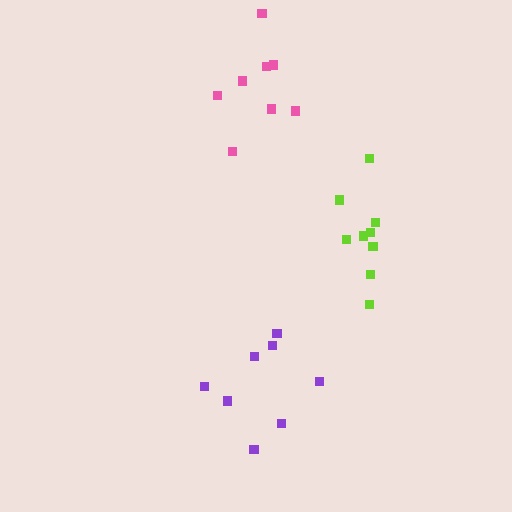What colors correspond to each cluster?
The clusters are colored: purple, lime, pink.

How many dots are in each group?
Group 1: 8 dots, Group 2: 9 dots, Group 3: 8 dots (25 total).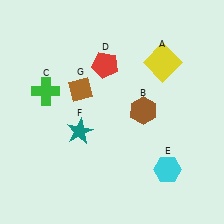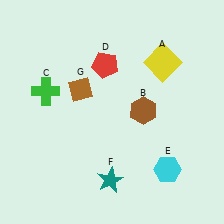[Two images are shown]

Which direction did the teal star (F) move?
The teal star (F) moved down.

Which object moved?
The teal star (F) moved down.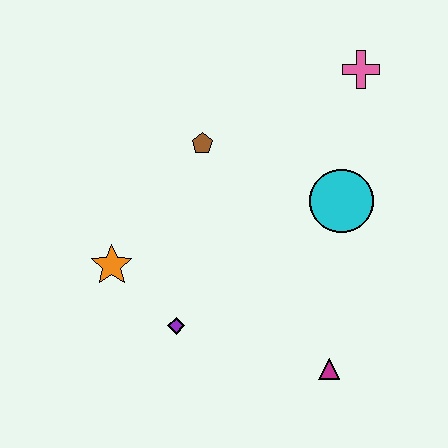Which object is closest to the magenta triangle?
The purple diamond is closest to the magenta triangle.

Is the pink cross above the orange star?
Yes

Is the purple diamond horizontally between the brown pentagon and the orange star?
Yes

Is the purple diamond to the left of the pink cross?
Yes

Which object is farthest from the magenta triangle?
The pink cross is farthest from the magenta triangle.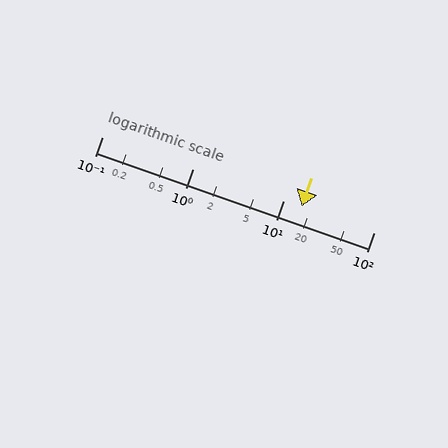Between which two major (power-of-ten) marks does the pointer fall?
The pointer is between 10 and 100.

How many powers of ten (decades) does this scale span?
The scale spans 3 decades, from 0.1 to 100.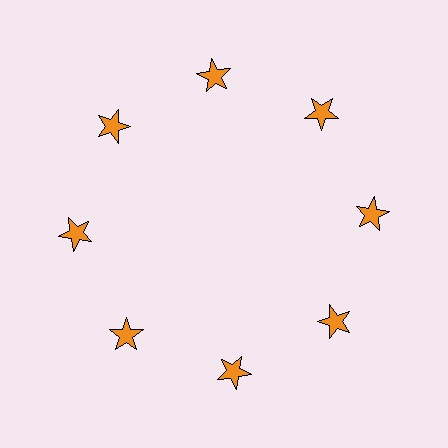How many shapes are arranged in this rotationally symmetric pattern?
There are 8 shapes, arranged in 8 groups of 1.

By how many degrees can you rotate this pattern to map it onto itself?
The pattern maps onto itself every 45 degrees of rotation.